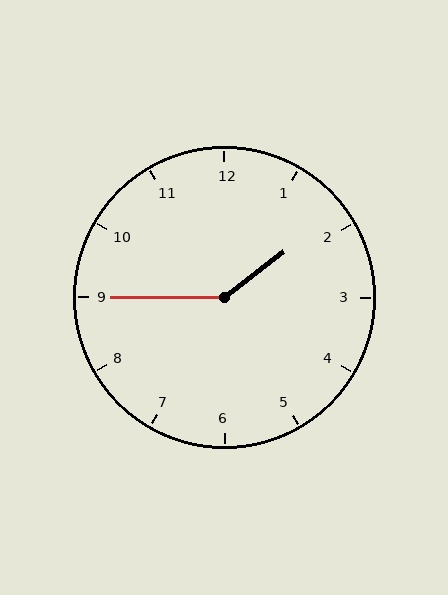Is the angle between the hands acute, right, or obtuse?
It is obtuse.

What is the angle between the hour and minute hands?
Approximately 142 degrees.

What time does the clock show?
1:45.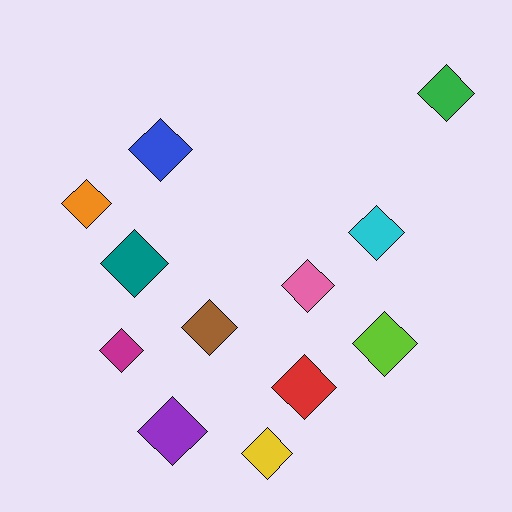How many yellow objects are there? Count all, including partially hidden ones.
There is 1 yellow object.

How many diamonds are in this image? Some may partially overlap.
There are 12 diamonds.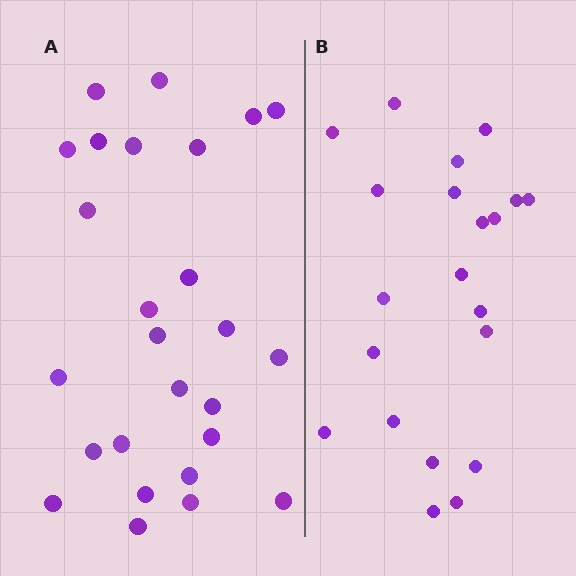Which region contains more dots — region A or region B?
Region A (the left region) has more dots.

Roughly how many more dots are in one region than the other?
Region A has about 5 more dots than region B.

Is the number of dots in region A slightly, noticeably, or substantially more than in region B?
Region A has only slightly more — the two regions are fairly close. The ratio is roughly 1.2 to 1.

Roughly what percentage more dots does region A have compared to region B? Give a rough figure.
About 25% more.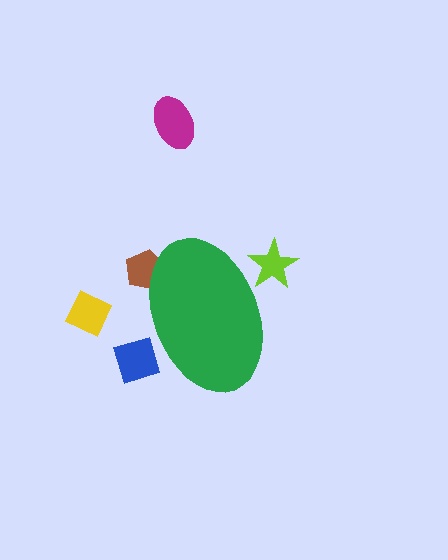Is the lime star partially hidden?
Yes, the lime star is partially hidden behind the green ellipse.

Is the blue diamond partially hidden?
Yes, the blue diamond is partially hidden behind the green ellipse.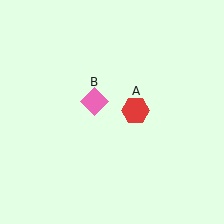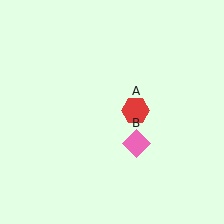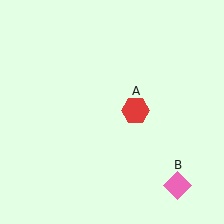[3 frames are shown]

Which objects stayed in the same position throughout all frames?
Red hexagon (object A) remained stationary.